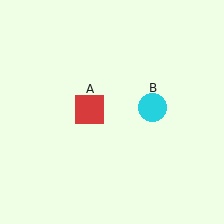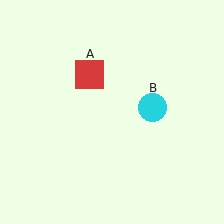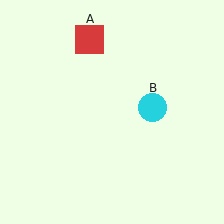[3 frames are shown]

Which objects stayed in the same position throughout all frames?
Cyan circle (object B) remained stationary.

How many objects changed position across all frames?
1 object changed position: red square (object A).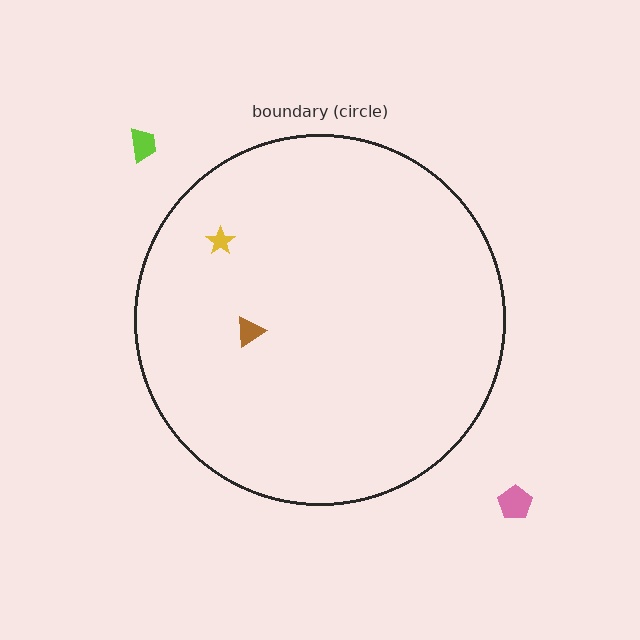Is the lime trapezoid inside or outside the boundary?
Outside.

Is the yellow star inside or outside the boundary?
Inside.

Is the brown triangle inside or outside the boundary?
Inside.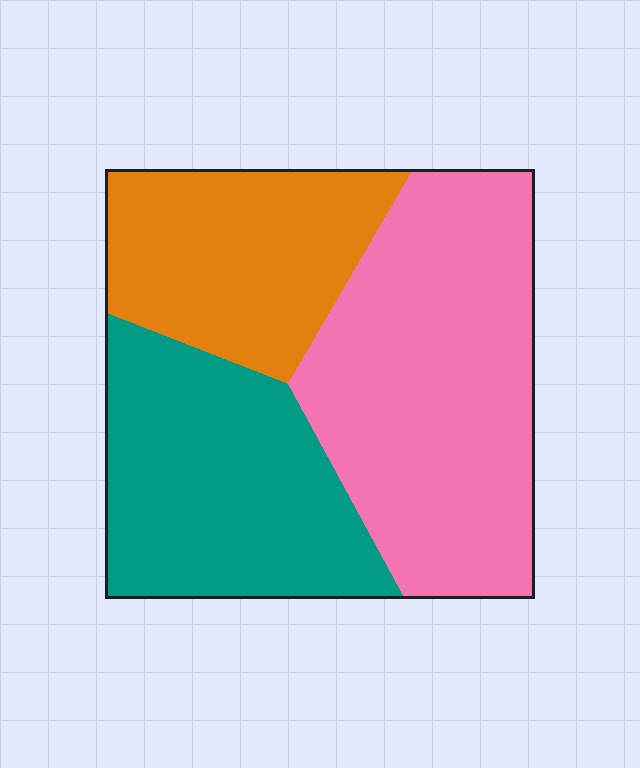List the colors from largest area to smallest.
From largest to smallest: pink, teal, orange.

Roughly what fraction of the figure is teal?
Teal covers about 30% of the figure.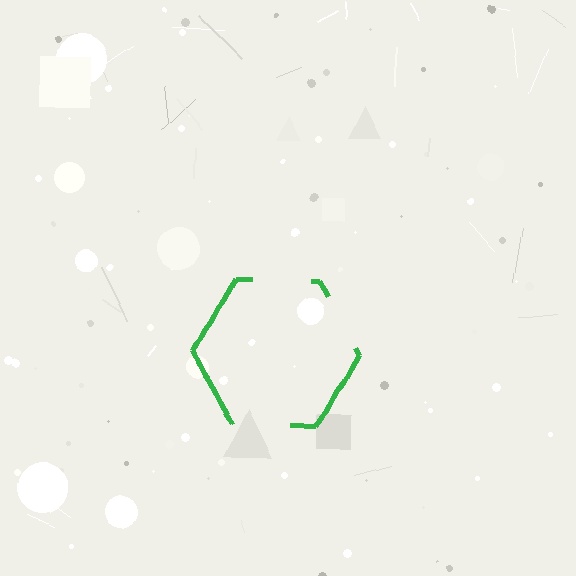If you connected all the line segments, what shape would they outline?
They would outline a hexagon.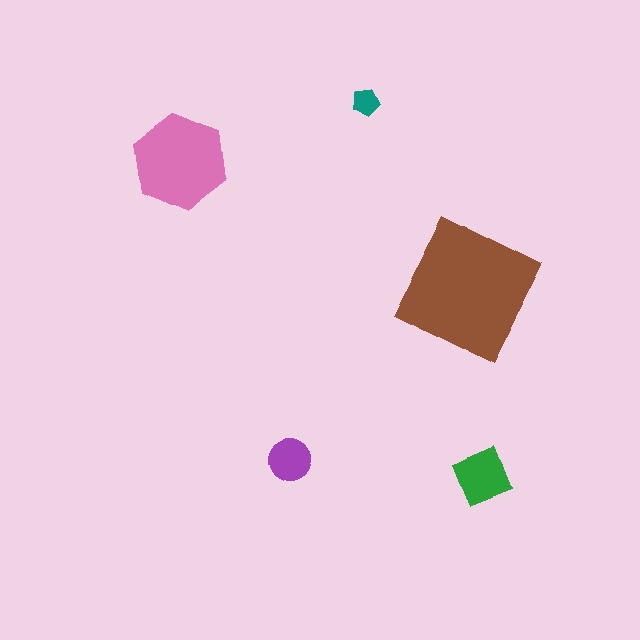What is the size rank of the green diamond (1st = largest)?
3rd.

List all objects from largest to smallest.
The brown square, the pink hexagon, the green diamond, the purple circle, the teal pentagon.